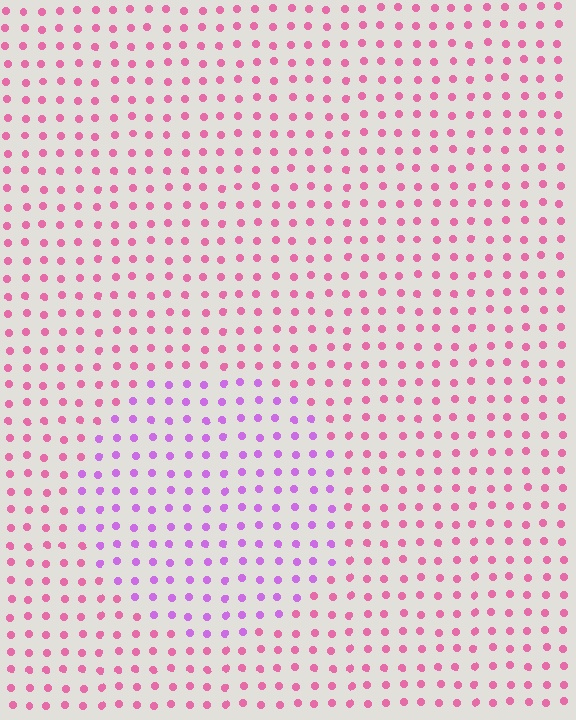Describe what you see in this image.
The image is filled with small pink elements in a uniform arrangement. A circle-shaped region is visible where the elements are tinted to a slightly different hue, forming a subtle color boundary.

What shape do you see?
I see a circle.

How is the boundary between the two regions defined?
The boundary is defined purely by a slight shift in hue (about 43 degrees). Spacing, size, and orientation are identical on both sides.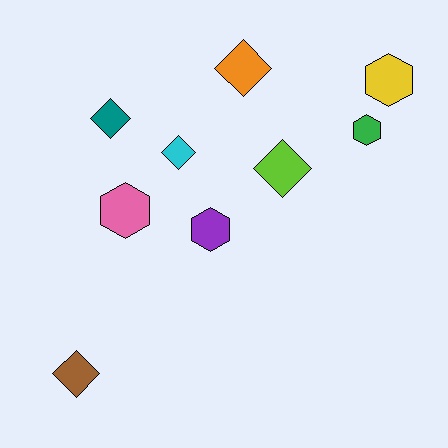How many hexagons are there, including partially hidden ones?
There are 4 hexagons.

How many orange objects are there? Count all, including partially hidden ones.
There is 1 orange object.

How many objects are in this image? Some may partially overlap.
There are 9 objects.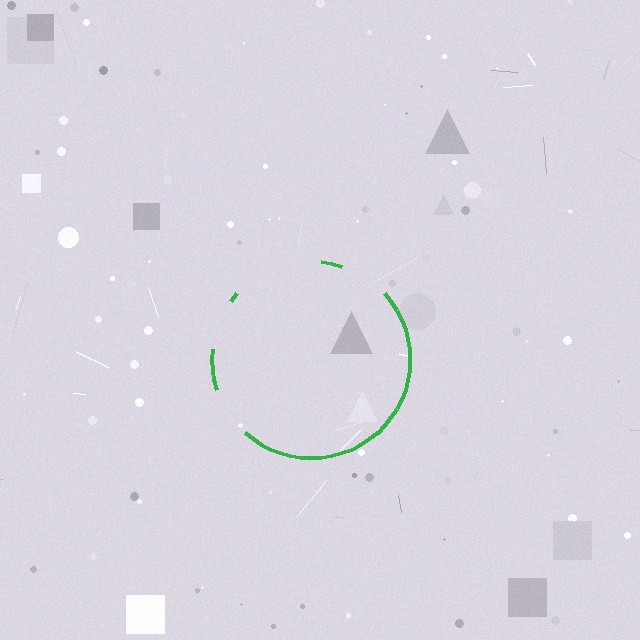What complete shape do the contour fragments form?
The contour fragments form a circle.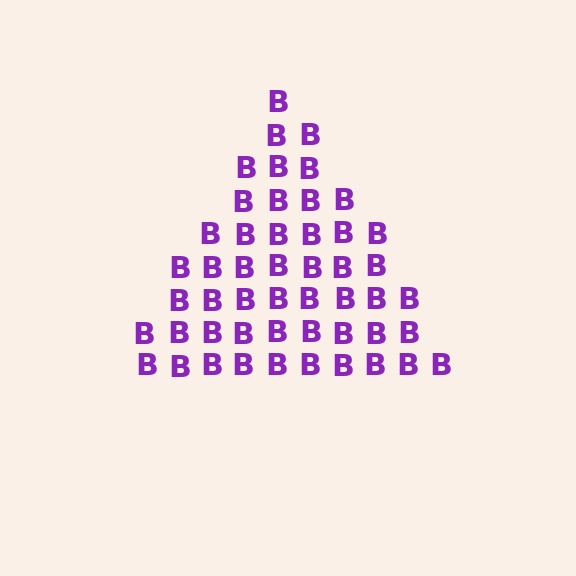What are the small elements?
The small elements are letter B's.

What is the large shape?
The large shape is a triangle.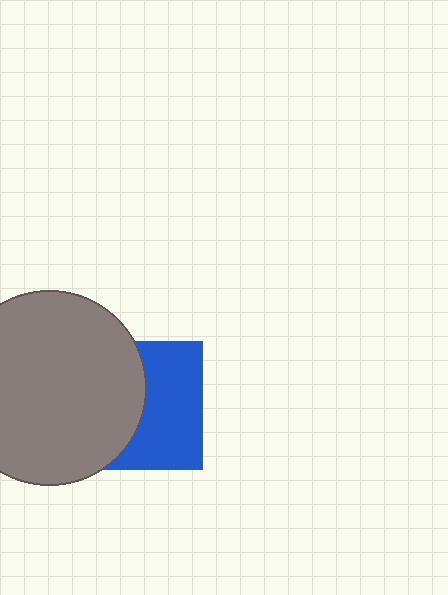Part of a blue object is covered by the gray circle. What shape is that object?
It is a square.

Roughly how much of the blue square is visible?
About half of it is visible (roughly 51%).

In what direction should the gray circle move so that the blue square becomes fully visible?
The gray circle should move left. That is the shortest direction to clear the overlap and leave the blue square fully visible.